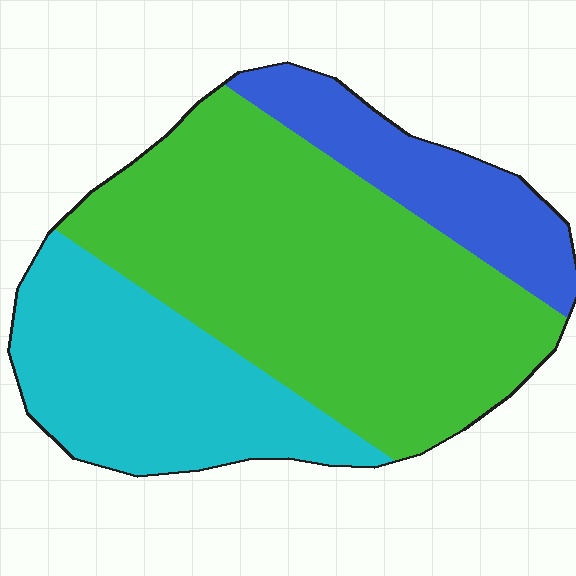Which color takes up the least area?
Blue, at roughly 15%.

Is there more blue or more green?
Green.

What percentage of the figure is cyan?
Cyan covers roughly 30% of the figure.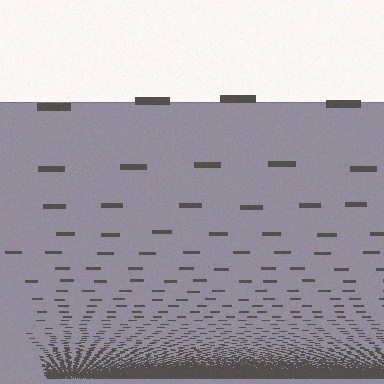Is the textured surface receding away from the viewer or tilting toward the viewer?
The surface appears to tilt toward the viewer. Texture elements get larger and sparser toward the top.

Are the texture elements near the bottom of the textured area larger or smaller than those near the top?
Smaller. The gradient is inverted — elements near the bottom are smaller and denser.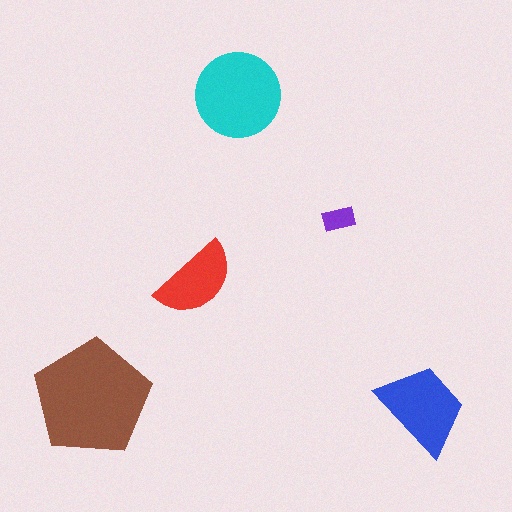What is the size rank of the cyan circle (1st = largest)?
2nd.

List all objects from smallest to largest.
The purple rectangle, the red semicircle, the blue trapezoid, the cyan circle, the brown pentagon.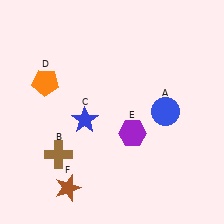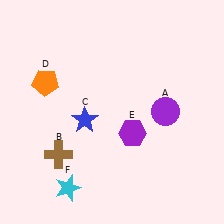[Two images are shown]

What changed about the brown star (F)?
In Image 1, F is brown. In Image 2, it changed to cyan.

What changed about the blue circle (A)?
In Image 1, A is blue. In Image 2, it changed to purple.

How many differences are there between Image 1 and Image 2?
There are 2 differences between the two images.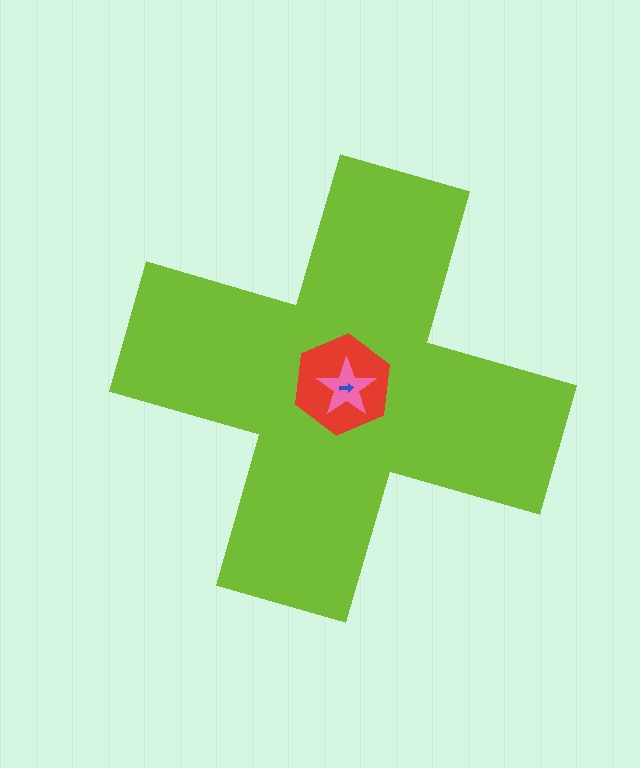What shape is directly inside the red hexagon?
The pink star.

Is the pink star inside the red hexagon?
Yes.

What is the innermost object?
The blue arrow.